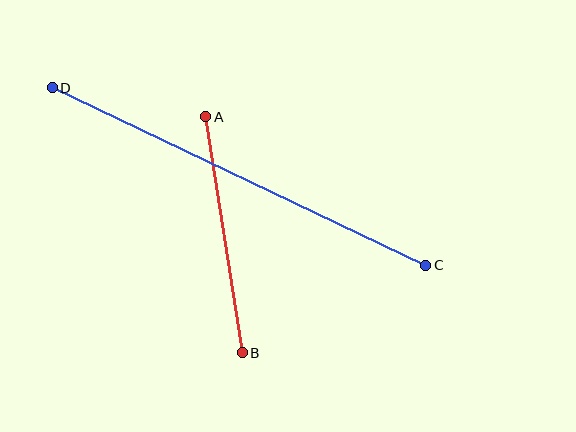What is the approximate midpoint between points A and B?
The midpoint is at approximately (224, 235) pixels.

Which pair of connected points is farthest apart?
Points C and D are farthest apart.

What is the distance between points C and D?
The distance is approximately 413 pixels.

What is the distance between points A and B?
The distance is approximately 239 pixels.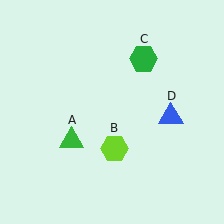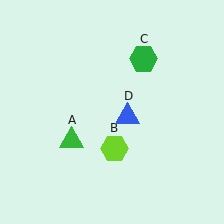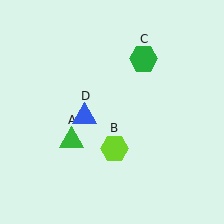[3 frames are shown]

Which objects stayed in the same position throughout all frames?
Green triangle (object A) and lime hexagon (object B) and green hexagon (object C) remained stationary.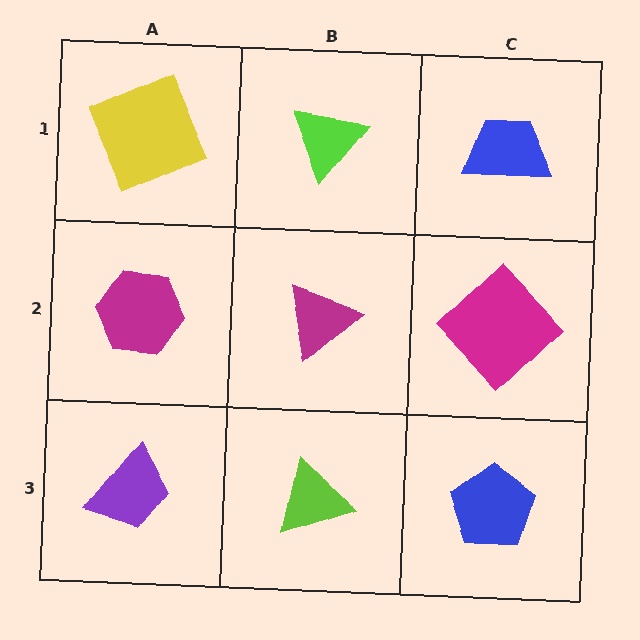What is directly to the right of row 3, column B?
A blue pentagon.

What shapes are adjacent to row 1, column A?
A magenta hexagon (row 2, column A), a lime triangle (row 1, column B).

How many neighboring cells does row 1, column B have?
3.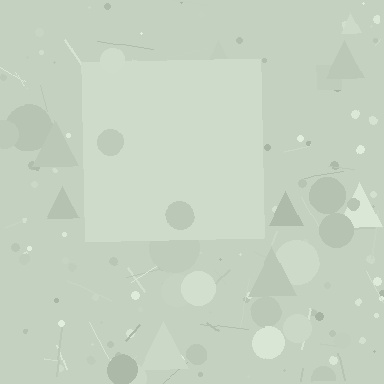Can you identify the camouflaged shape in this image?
The camouflaged shape is a square.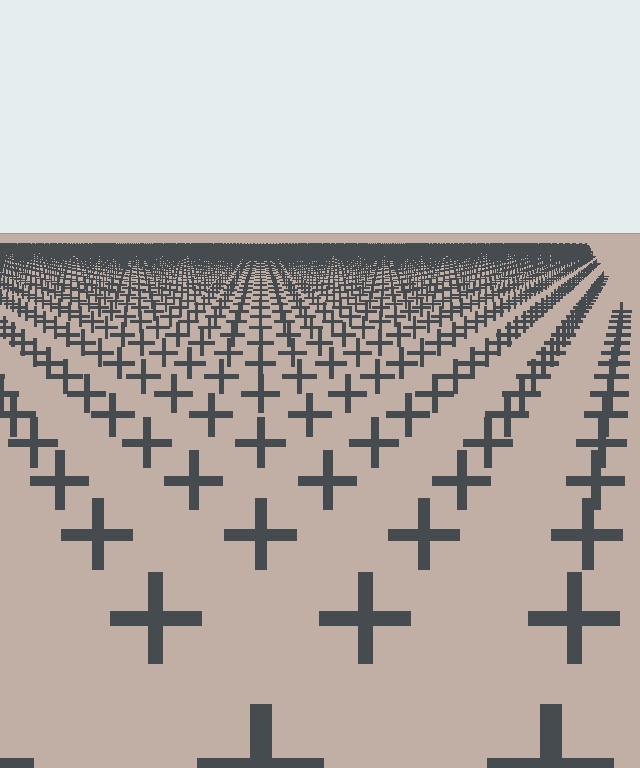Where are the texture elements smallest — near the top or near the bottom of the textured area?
Near the top.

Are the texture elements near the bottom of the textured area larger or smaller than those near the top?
Larger. Near the bottom, elements are closer to the viewer and appear at a bigger on-screen size.